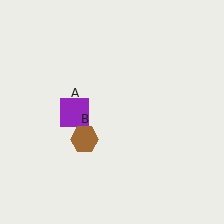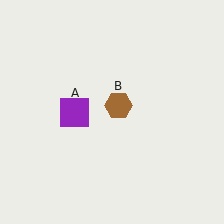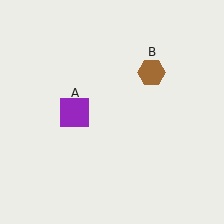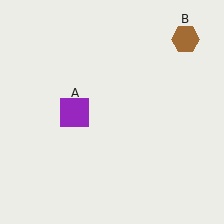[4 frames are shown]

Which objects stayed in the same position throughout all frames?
Purple square (object A) remained stationary.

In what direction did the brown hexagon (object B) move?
The brown hexagon (object B) moved up and to the right.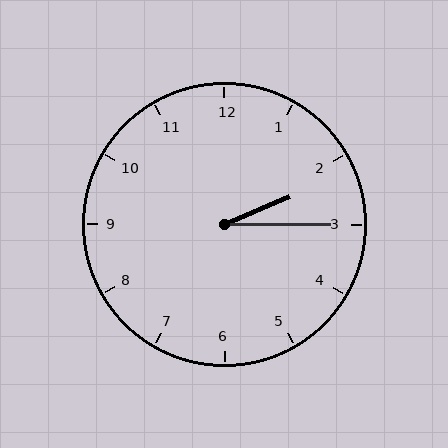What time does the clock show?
2:15.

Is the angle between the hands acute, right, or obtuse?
It is acute.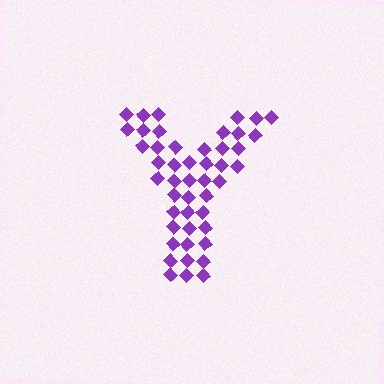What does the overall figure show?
The overall figure shows the letter Y.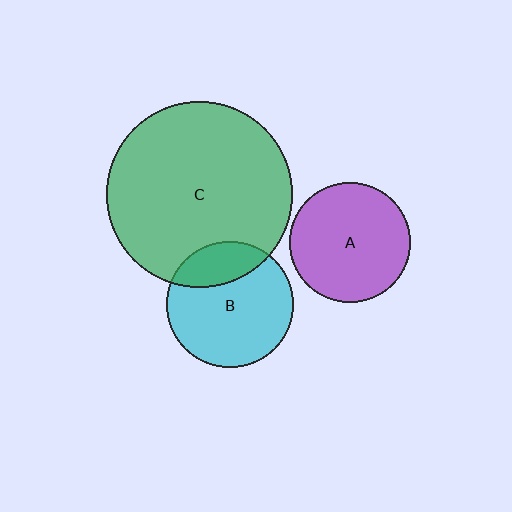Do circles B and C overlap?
Yes.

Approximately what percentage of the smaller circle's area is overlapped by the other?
Approximately 25%.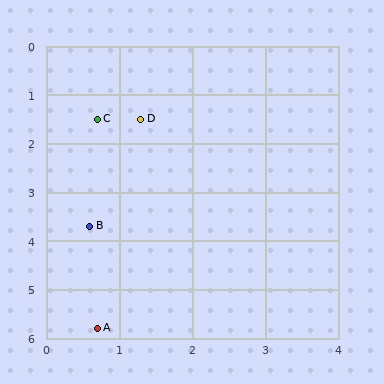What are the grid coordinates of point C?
Point C is at approximately (0.7, 1.5).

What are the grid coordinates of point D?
Point D is at approximately (1.3, 1.5).